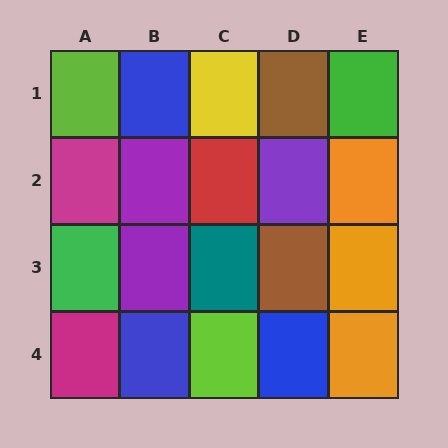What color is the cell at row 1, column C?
Yellow.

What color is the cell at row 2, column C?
Red.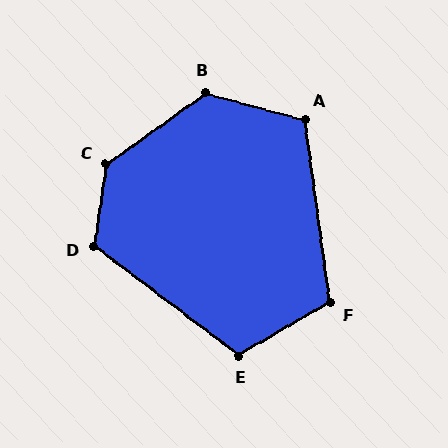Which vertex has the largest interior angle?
C, at approximately 134 degrees.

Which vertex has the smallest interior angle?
F, at approximately 112 degrees.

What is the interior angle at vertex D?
Approximately 118 degrees (obtuse).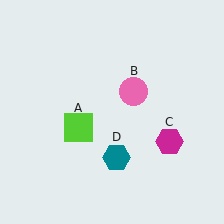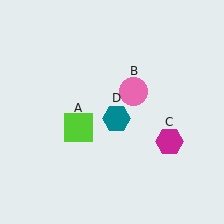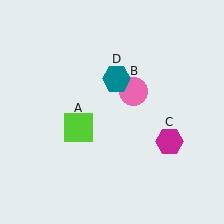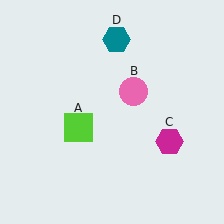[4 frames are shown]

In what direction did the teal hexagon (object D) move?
The teal hexagon (object D) moved up.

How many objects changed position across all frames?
1 object changed position: teal hexagon (object D).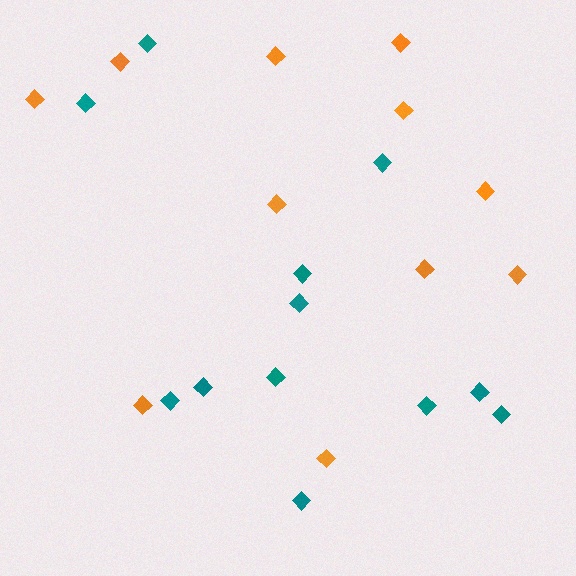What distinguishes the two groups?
There are 2 groups: one group of teal diamonds (12) and one group of orange diamonds (11).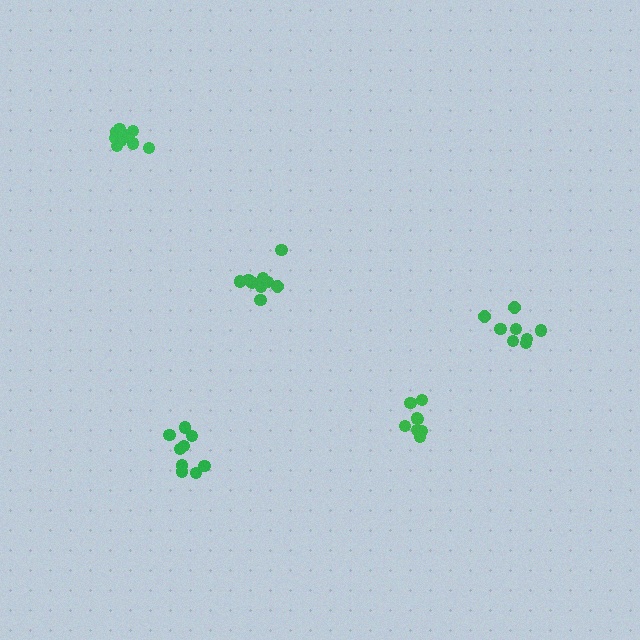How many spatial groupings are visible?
There are 5 spatial groupings.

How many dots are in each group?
Group 1: 9 dots, Group 2: 9 dots, Group 3: 9 dots, Group 4: 8 dots, Group 5: 8 dots (43 total).